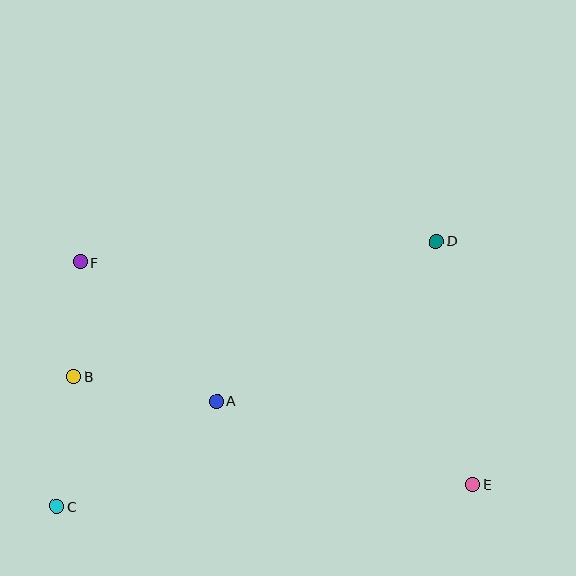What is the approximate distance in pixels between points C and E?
The distance between C and E is approximately 416 pixels.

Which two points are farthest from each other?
Points C and D are farthest from each other.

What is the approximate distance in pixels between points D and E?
The distance between D and E is approximately 246 pixels.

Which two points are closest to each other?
Points B and F are closest to each other.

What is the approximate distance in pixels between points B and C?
The distance between B and C is approximately 131 pixels.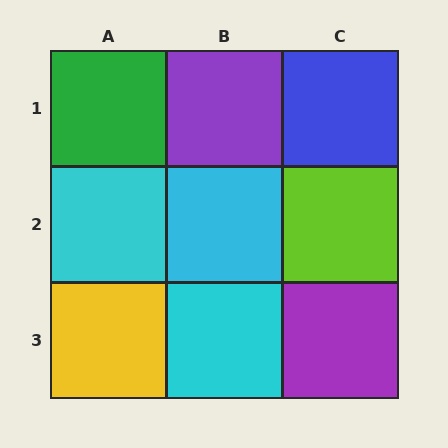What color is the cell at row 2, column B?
Cyan.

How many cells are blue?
1 cell is blue.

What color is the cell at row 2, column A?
Cyan.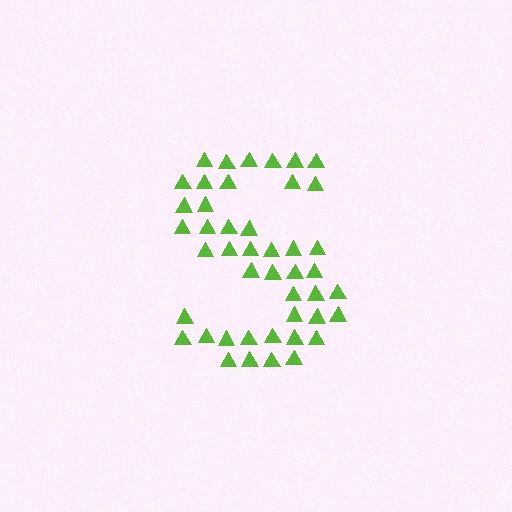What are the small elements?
The small elements are triangles.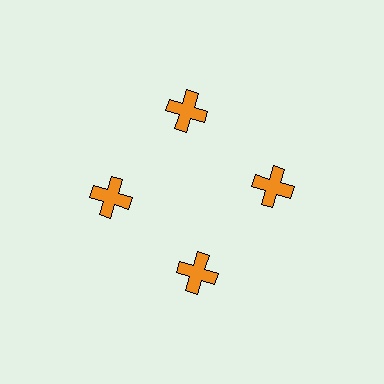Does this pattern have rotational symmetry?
Yes, this pattern has 4-fold rotational symmetry. It looks the same after rotating 90 degrees around the center.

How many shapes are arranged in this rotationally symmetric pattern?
There are 4 shapes, arranged in 4 groups of 1.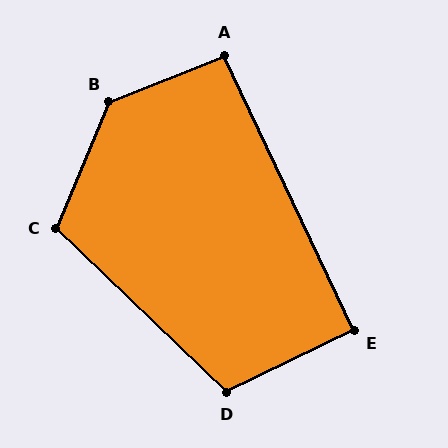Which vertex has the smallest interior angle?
E, at approximately 90 degrees.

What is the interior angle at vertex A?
Approximately 94 degrees (approximately right).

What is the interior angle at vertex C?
Approximately 111 degrees (obtuse).